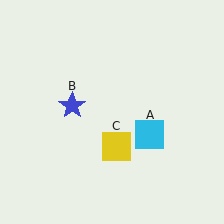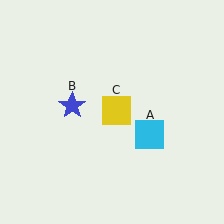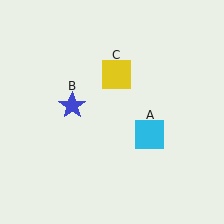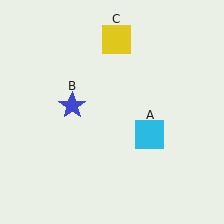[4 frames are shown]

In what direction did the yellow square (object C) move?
The yellow square (object C) moved up.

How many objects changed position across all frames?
1 object changed position: yellow square (object C).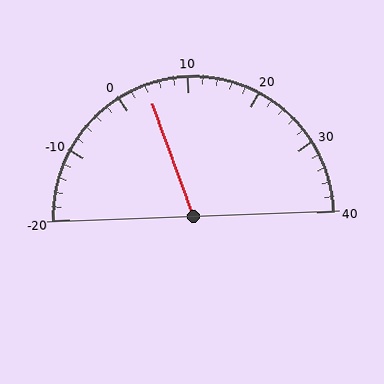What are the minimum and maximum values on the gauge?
The gauge ranges from -20 to 40.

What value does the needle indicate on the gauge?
The needle indicates approximately 4.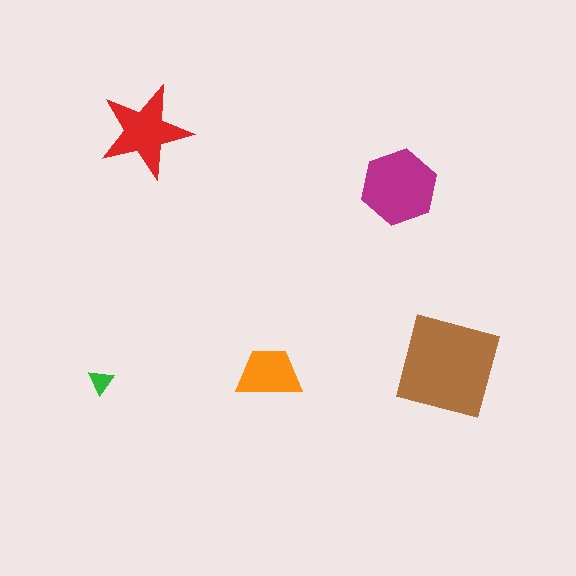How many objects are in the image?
There are 5 objects in the image.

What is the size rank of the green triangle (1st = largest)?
5th.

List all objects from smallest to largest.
The green triangle, the orange trapezoid, the red star, the magenta hexagon, the brown square.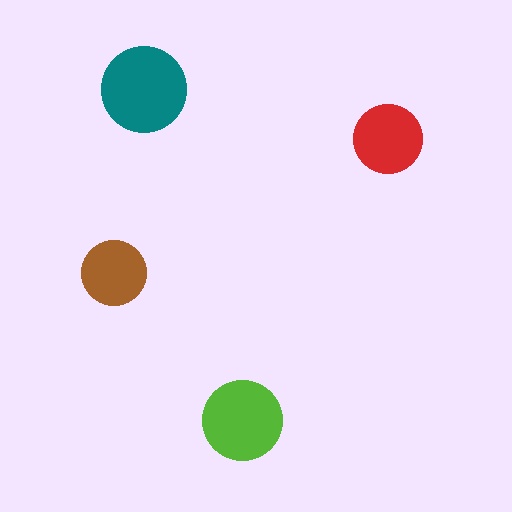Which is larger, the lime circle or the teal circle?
The teal one.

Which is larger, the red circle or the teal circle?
The teal one.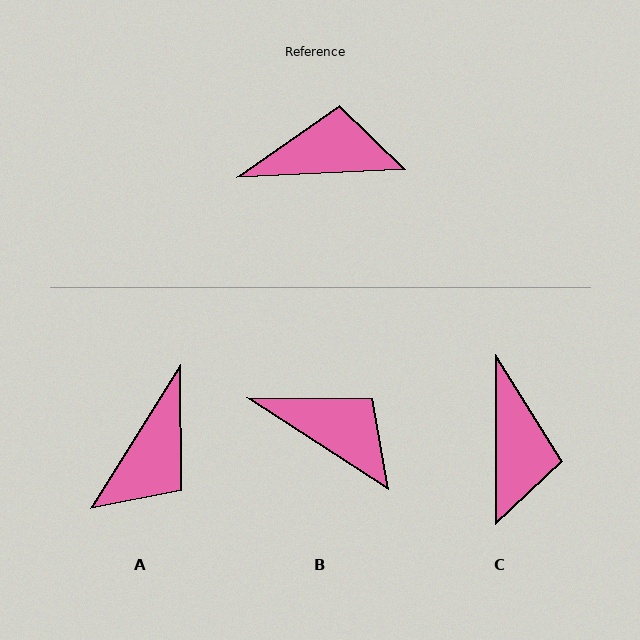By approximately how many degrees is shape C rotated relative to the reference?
Approximately 93 degrees clockwise.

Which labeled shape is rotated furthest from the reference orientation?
A, about 125 degrees away.